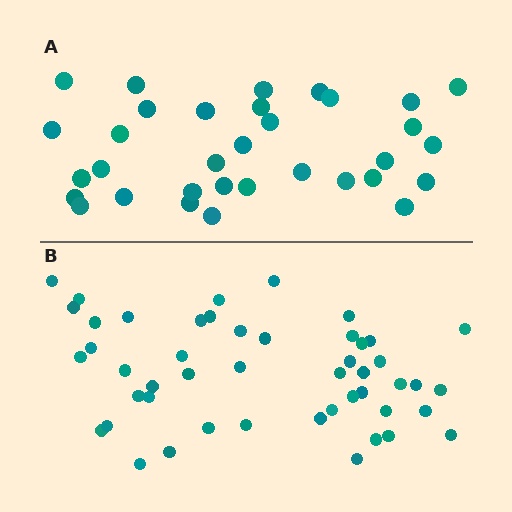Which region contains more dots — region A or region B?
Region B (the bottom region) has more dots.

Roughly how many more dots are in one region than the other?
Region B has approximately 15 more dots than region A.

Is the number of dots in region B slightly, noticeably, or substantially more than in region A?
Region B has substantially more. The ratio is roughly 1.5 to 1.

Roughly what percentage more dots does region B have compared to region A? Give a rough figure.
About 45% more.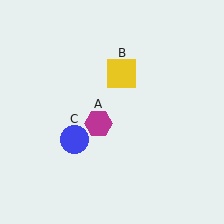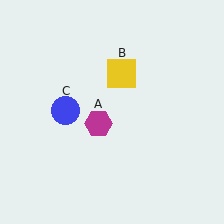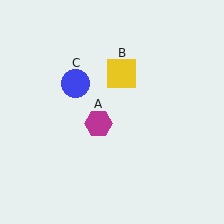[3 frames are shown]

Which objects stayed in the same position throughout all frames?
Magenta hexagon (object A) and yellow square (object B) remained stationary.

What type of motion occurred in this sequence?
The blue circle (object C) rotated clockwise around the center of the scene.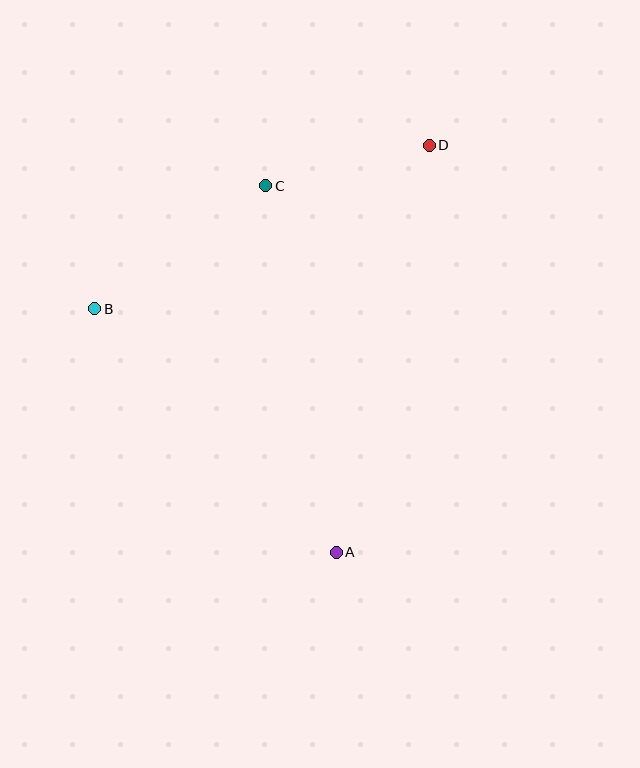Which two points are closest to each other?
Points C and D are closest to each other.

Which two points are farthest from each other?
Points A and D are farthest from each other.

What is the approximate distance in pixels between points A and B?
The distance between A and B is approximately 343 pixels.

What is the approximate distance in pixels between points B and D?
The distance between B and D is approximately 373 pixels.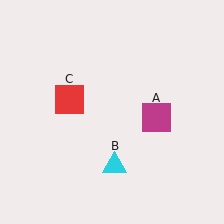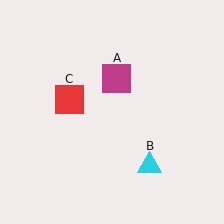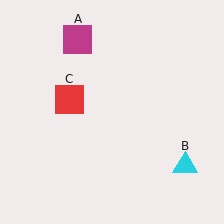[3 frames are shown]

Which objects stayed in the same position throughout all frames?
Red square (object C) remained stationary.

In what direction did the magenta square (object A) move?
The magenta square (object A) moved up and to the left.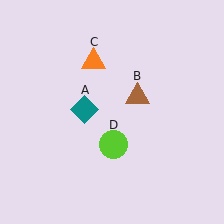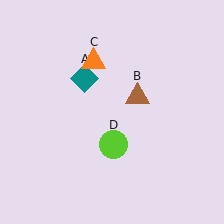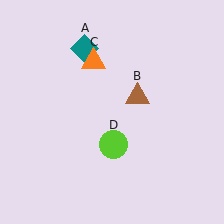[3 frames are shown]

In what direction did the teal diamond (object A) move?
The teal diamond (object A) moved up.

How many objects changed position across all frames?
1 object changed position: teal diamond (object A).